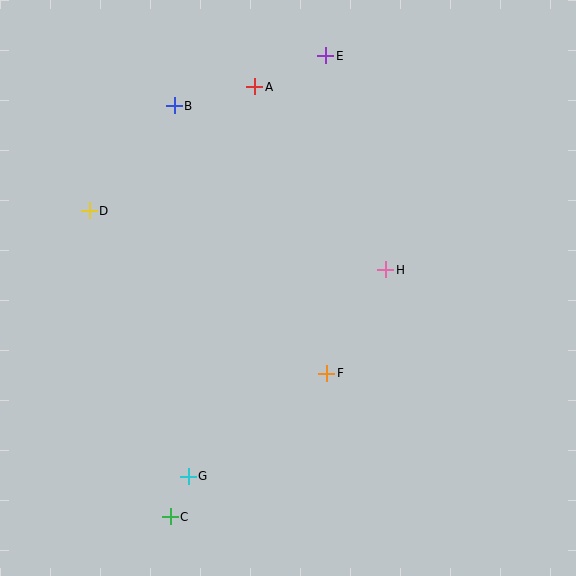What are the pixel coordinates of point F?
Point F is at (327, 373).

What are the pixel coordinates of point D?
Point D is at (89, 211).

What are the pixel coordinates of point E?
Point E is at (326, 56).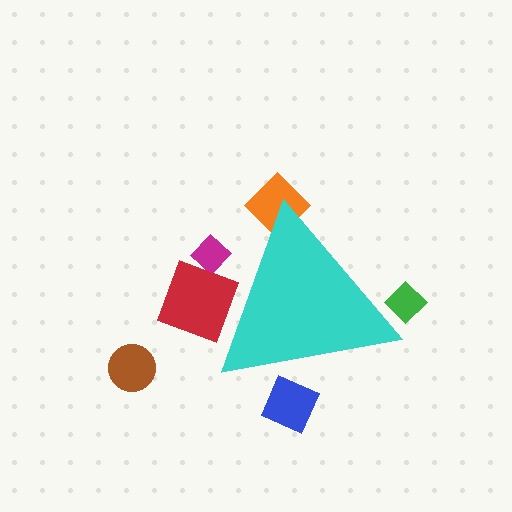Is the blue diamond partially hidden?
Yes, the blue diamond is partially hidden behind the cyan triangle.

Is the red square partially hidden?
Yes, the red square is partially hidden behind the cyan triangle.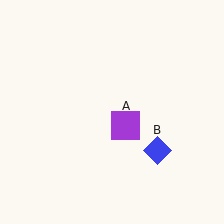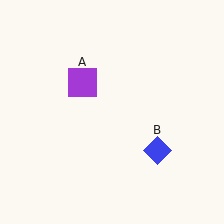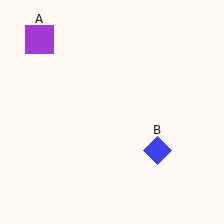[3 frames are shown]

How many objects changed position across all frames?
1 object changed position: purple square (object A).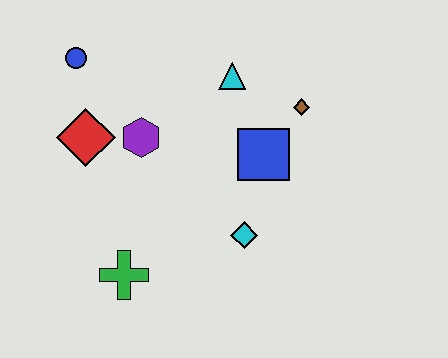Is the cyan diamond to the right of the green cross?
Yes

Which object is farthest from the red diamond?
The brown diamond is farthest from the red diamond.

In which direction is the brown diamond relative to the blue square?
The brown diamond is above the blue square.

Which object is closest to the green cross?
The cyan diamond is closest to the green cross.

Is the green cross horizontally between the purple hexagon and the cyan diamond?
No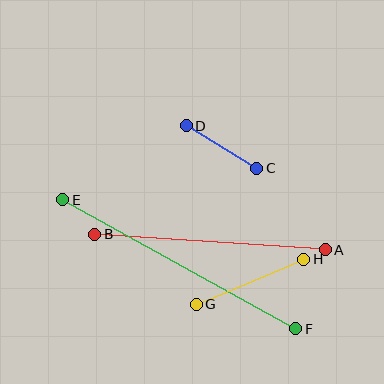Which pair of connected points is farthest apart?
Points E and F are farthest apart.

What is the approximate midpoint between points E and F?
The midpoint is at approximately (179, 264) pixels.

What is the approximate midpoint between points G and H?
The midpoint is at approximately (250, 282) pixels.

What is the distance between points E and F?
The distance is approximately 266 pixels.